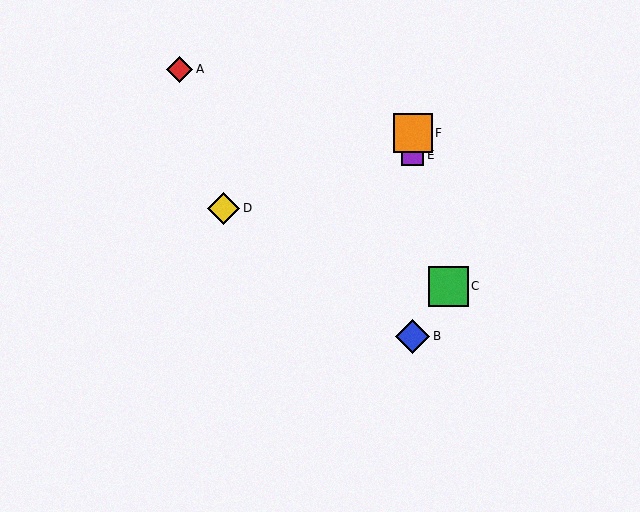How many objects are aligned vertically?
3 objects (B, E, F) are aligned vertically.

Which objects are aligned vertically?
Objects B, E, F are aligned vertically.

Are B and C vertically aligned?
No, B is at x≈413 and C is at x≈448.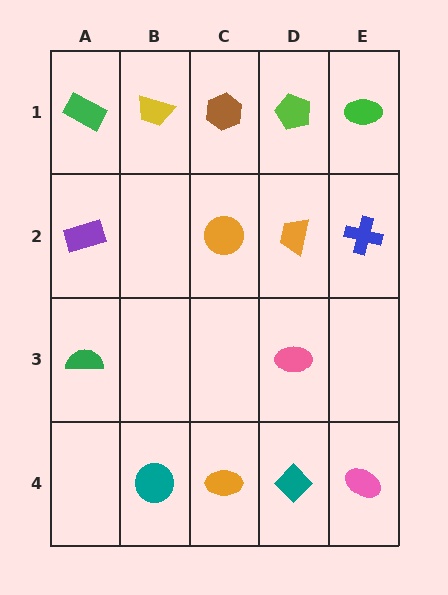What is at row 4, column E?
A pink ellipse.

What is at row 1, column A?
A green rectangle.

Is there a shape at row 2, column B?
No, that cell is empty.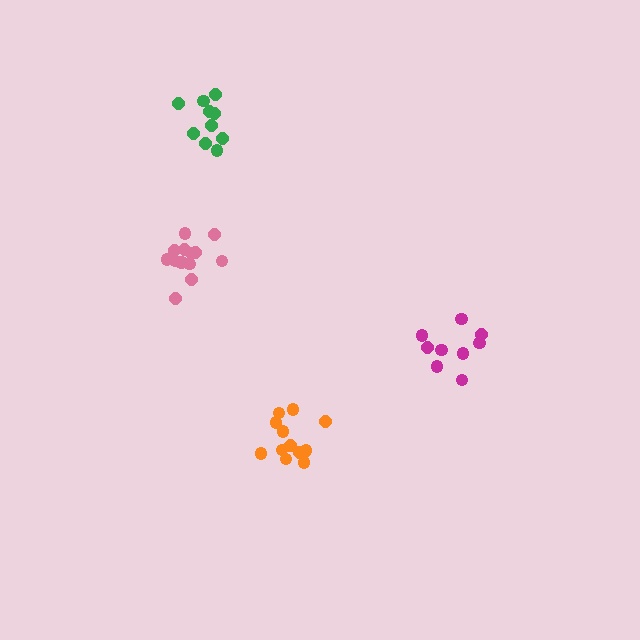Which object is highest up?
The green cluster is topmost.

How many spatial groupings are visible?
There are 4 spatial groupings.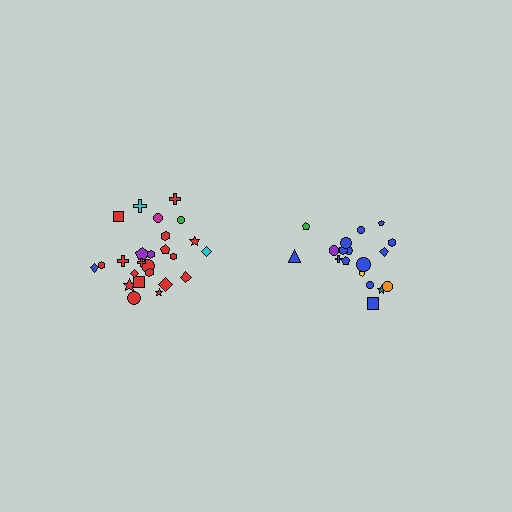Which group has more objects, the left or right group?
The left group.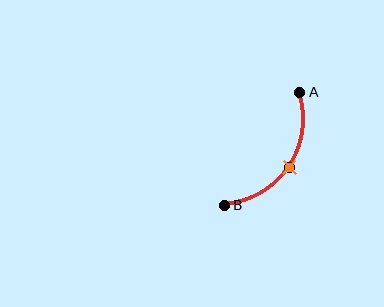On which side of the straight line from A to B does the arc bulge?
The arc bulges below and to the right of the straight line connecting A and B.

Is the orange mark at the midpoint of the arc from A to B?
Yes. The orange mark lies on the arc at equal arc-length from both A and B — it is the arc midpoint.